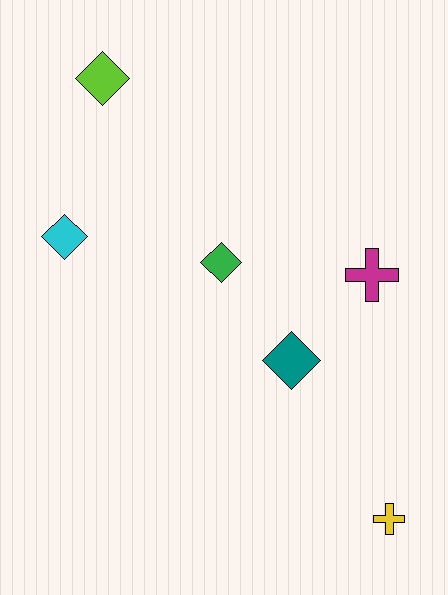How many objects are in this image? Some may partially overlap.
There are 6 objects.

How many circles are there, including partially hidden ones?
There are no circles.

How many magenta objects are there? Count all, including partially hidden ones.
There is 1 magenta object.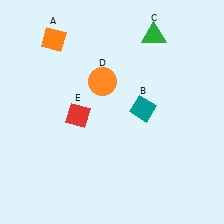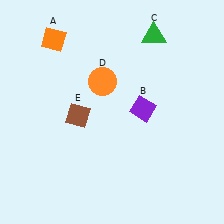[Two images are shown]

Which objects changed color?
B changed from teal to purple. E changed from red to brown.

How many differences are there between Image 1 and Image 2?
There are 2 differences between the two images.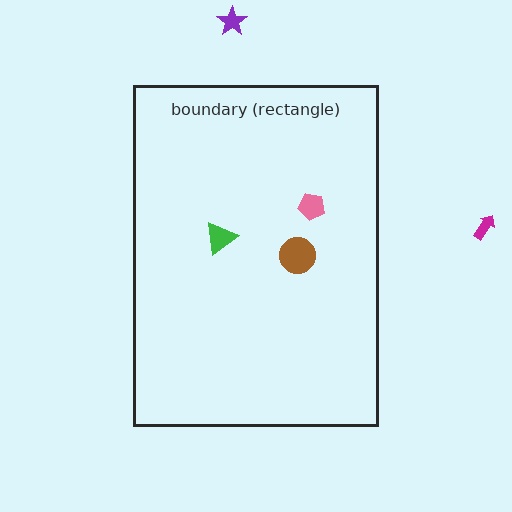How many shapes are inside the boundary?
3 inside, 2 outside.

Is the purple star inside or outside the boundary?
Outside.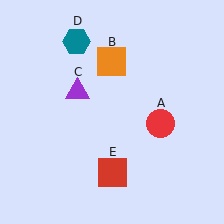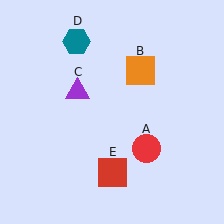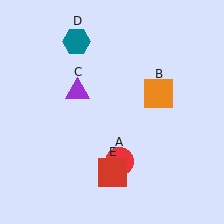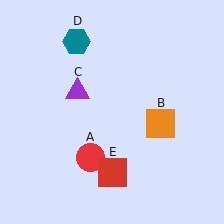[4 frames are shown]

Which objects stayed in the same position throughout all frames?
Purple triangle (object C) and teal hexagon (object D) and red square (object E) remained stationary.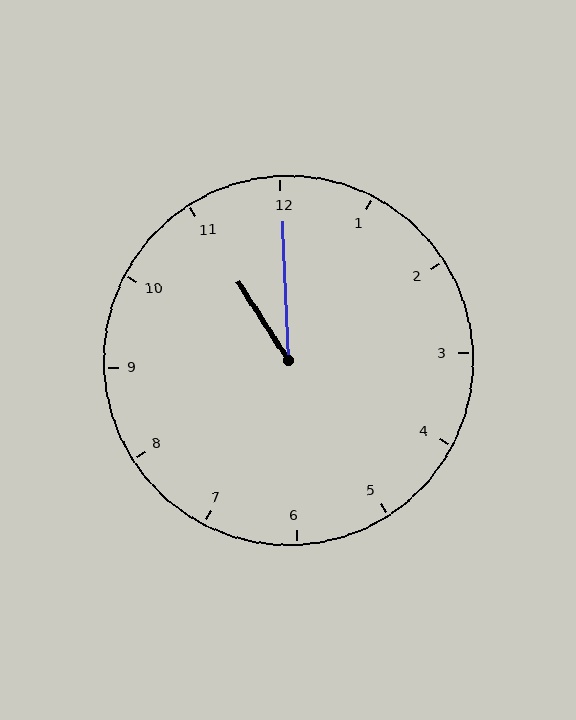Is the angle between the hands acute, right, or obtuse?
It is acute.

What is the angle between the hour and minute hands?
Approximately 30 degrees.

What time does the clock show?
11:00.